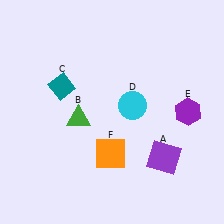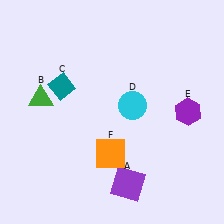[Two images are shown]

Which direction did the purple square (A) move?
The purple square (A) moved left.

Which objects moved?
The objects that moved are: the purple square (A), the green triangle (B).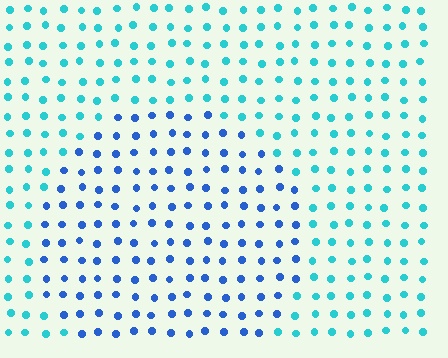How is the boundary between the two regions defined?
The boundary is defined purely by a slight shift in hue (about 39 degrees). Spacing, size, and orientation are identical on both sides.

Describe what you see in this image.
The image is filled with small cyan elements in a uniform arrangement. A circle-shaped region is visible where the elements are tinted to a slightly different hue, forming a subtle color boundary.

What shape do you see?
I see a circle.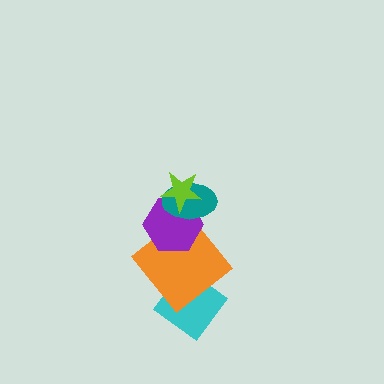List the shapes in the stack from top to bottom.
From top to bottom: the lime star, the teal ellipse, the purple hexagon, the orange diamond, the cyan diamond.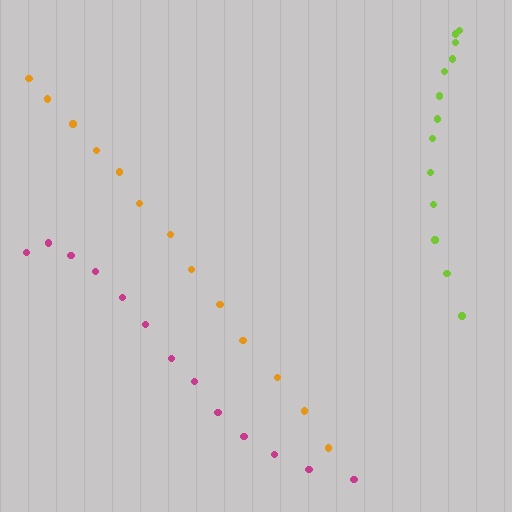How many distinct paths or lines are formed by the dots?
There are 3 distinct paths.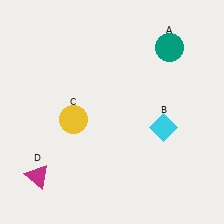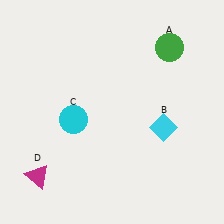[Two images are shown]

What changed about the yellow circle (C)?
In Image 1, C is yellow. In Image 2, it changed to cyan.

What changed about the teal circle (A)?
In Image 1, A is teal. In Image 2, it changed to green.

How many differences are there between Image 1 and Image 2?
There are 2 differences between the two images.